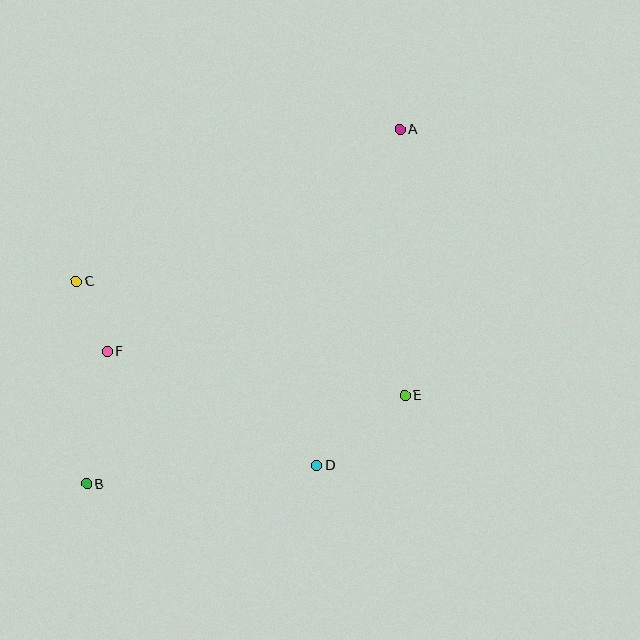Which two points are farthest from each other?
Points A and B are farthest from each other.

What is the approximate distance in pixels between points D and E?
The distance between D and E is approximately 113 pixels.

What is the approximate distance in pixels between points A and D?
The distance between A and D is approximately 346 pixels.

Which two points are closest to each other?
Points C and F are closest to each other.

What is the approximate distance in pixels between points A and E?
The distance between A and E is approximately 266 pixels.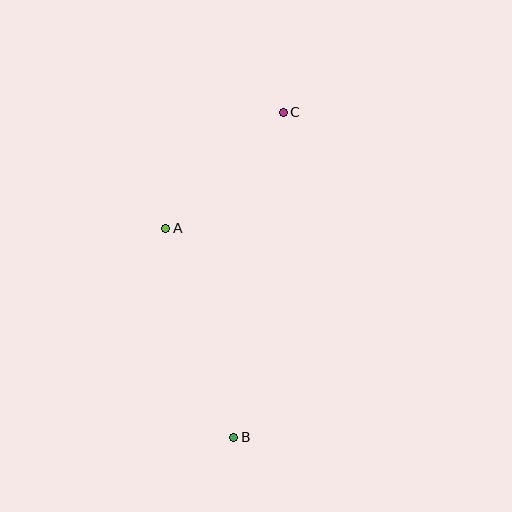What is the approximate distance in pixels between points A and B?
The distance between A and B is approximately 220 pixels.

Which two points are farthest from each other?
Points B and C are farthest from each other.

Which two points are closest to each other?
Points A and C are closest to each other.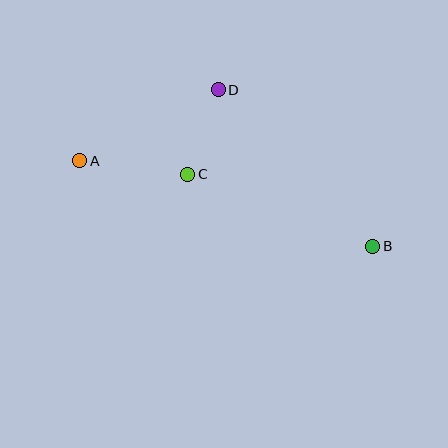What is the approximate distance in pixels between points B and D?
The distance between B and D is approximately 220 pixels.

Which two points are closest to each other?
Points C and D are closest to each other.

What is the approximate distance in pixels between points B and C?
The distance between B and C is approximately 198 pixels.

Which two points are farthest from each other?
Points A and B are farthest from each other.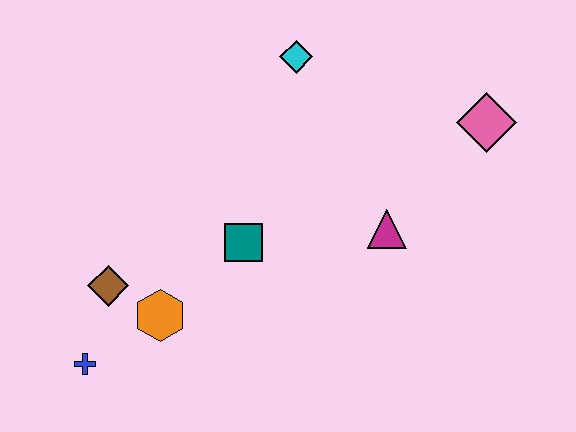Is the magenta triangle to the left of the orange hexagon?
No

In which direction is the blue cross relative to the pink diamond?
The blue cross is to the left of the pink diamond.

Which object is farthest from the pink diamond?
The blue cross is farthest from the pink diamond.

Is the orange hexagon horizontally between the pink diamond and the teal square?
No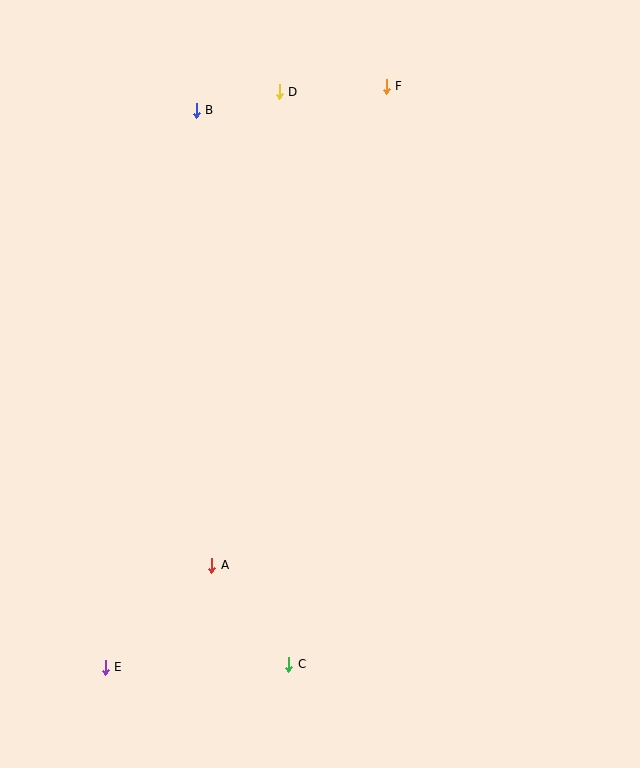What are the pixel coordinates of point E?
Point E is at (105, 667).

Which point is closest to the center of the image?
Point A at (212, 565) is closest to the center.